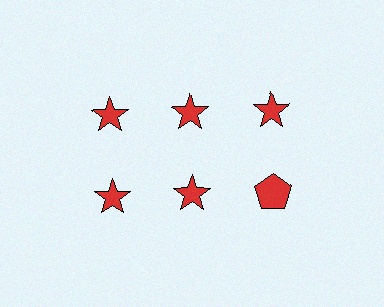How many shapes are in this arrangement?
There are 6 shapes arranged in a grid pattern.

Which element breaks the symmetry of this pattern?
The red pentagon in the second row, center column breaks the symmetry. All other shapes are red stars.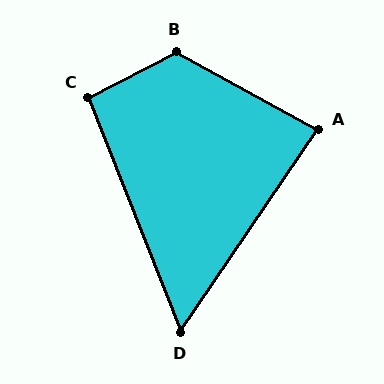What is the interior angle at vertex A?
Approximately 84 degrees (acute).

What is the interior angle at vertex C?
Approximately 96 degrees (obtuse).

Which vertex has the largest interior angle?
B, at approximately 124 degrees.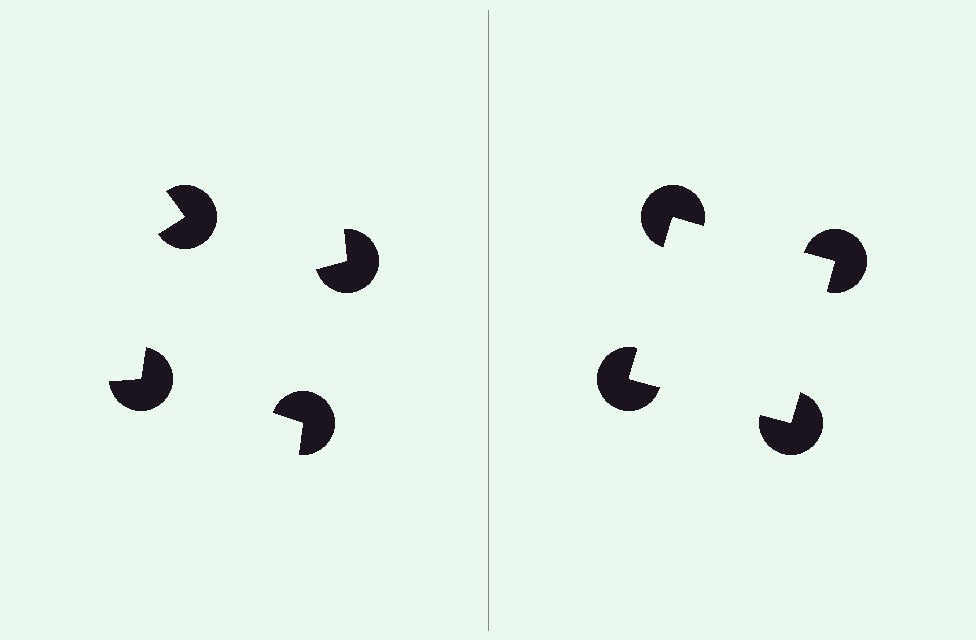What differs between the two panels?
The pac-man discs are positioned identically on both sides; only the wedge orientations differ. On the right they align to a square; on the left they are misaligned.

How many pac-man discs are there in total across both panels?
8 — 4 on each side.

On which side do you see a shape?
An illusory square appears on the right side. On the left side the wedge cuts are rotated, so no coherent shape forms.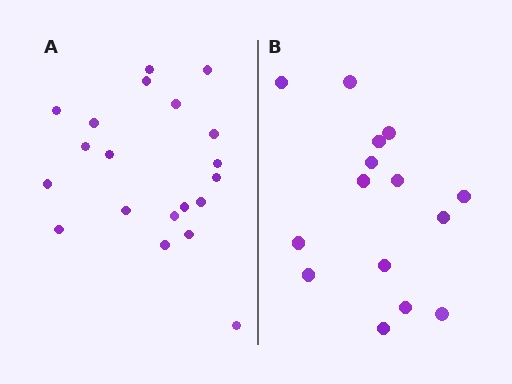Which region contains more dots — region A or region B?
Region A (the left region) has more dots.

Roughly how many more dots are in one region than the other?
Region A has about 5 more dots than region B.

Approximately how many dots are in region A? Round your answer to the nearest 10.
About 20 dots.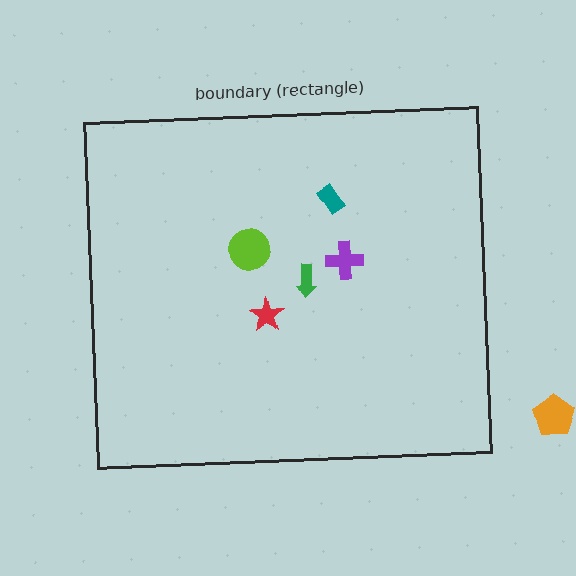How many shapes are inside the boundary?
5 inside, 1 outside.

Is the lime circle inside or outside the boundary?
Inside.